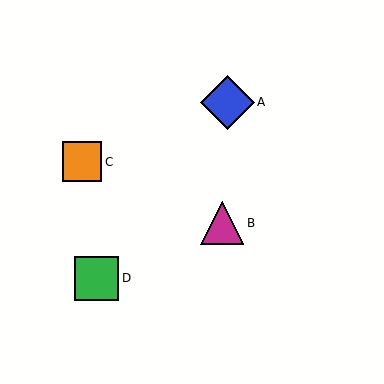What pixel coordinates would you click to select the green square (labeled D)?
Click at (97, 278) to select the green square D.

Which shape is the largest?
The blue diamond (labeled A) is the largest.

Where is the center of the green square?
The center of the green square is at (97, 278).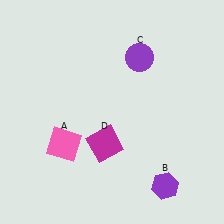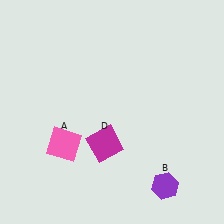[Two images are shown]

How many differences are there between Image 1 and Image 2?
There is 1 difference between the two images.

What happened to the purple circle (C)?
The purple circle (C) was removed in Image 2. It was in the top-right area of Image 1.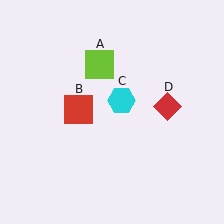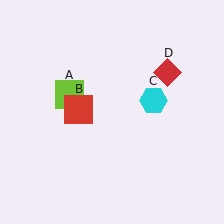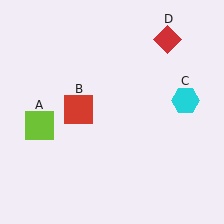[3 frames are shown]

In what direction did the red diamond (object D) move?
The red diamond (object D) moved up.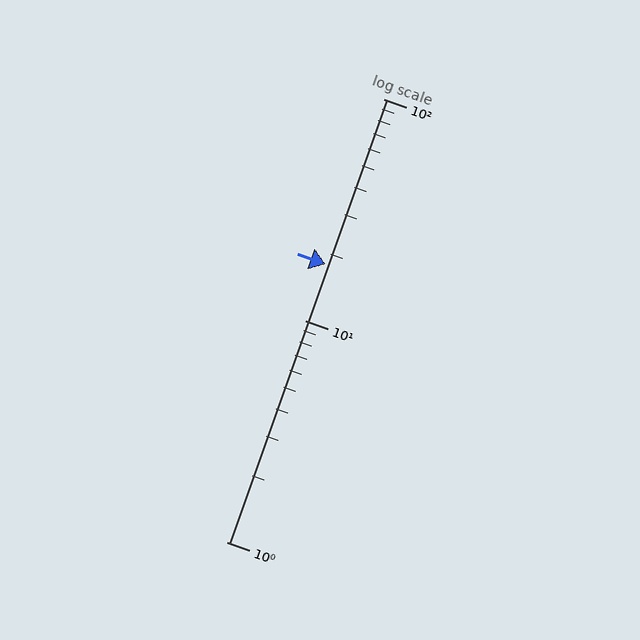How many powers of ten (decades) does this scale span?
The scale spans 2 decades, from 1 to 100.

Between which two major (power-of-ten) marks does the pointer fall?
The pointer is between 10 and 100.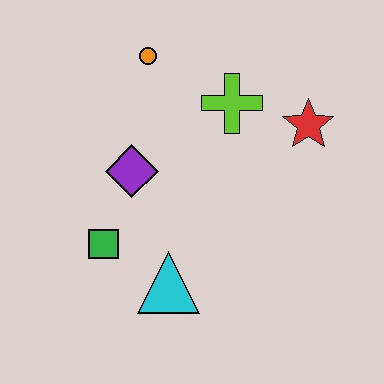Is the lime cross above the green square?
Yes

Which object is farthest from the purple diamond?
The red star is farthest from the purple diamond.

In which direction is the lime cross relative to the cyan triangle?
The lime cross is above the cyan triangle.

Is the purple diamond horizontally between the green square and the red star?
Yes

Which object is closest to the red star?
The lime cross is closest to the red star.